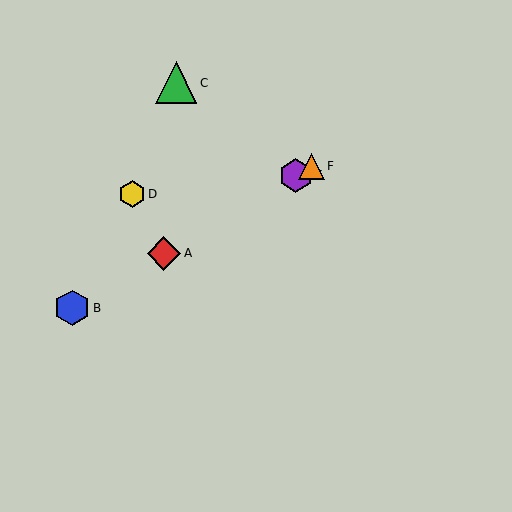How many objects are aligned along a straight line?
4 objects (A, B, E, F) are aligned along a straight line.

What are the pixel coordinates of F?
Object F is at (311, 166).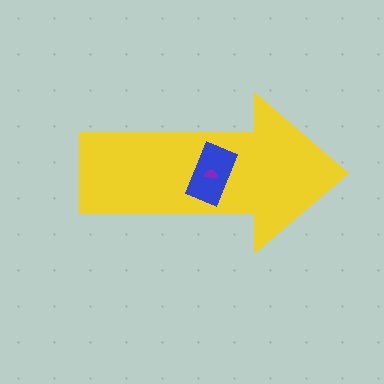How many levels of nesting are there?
3.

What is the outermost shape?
The yellow arrow.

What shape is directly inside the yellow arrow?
The blue rectangle.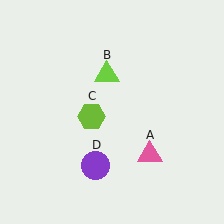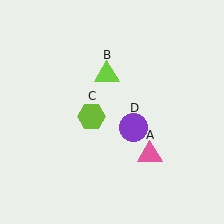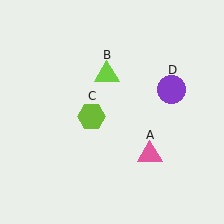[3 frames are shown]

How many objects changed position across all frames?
1 object changed position: purple circle (object D).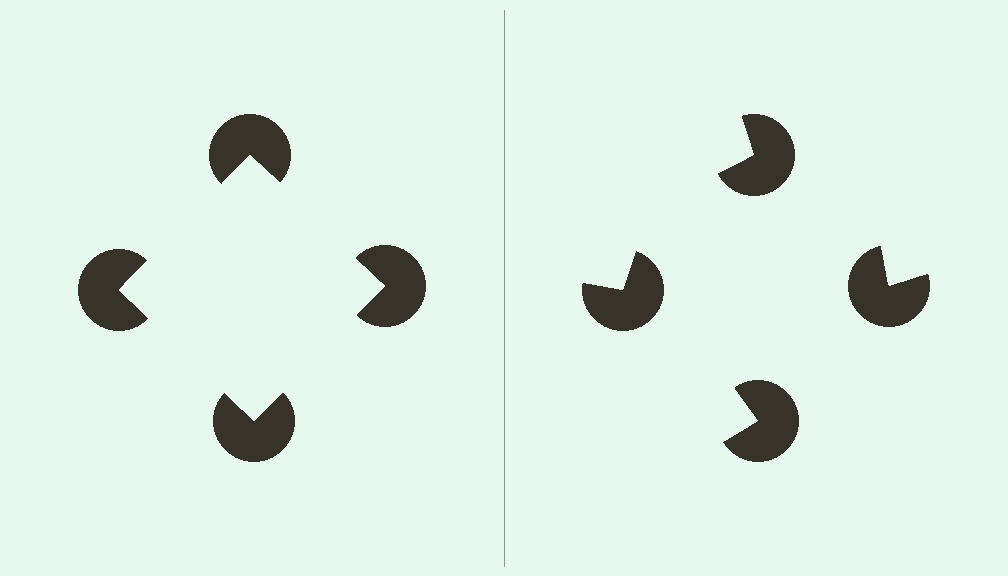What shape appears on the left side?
An illusory square.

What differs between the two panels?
The pac-man discs are positioned identically on both sides; only the wedge orientations differ. On the left they align to a square; on the right they are misaligned.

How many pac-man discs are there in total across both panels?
8 — 4 on each side.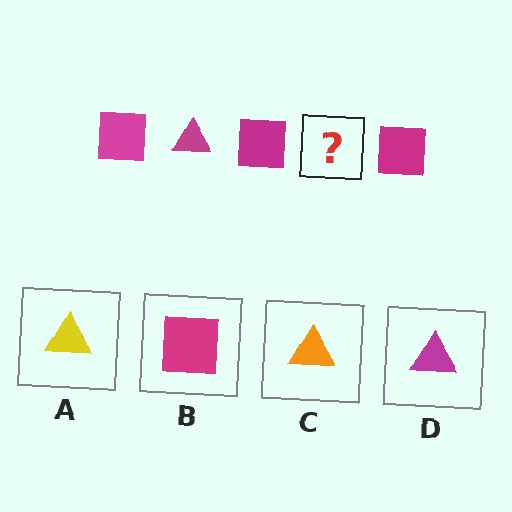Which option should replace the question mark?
Option D.